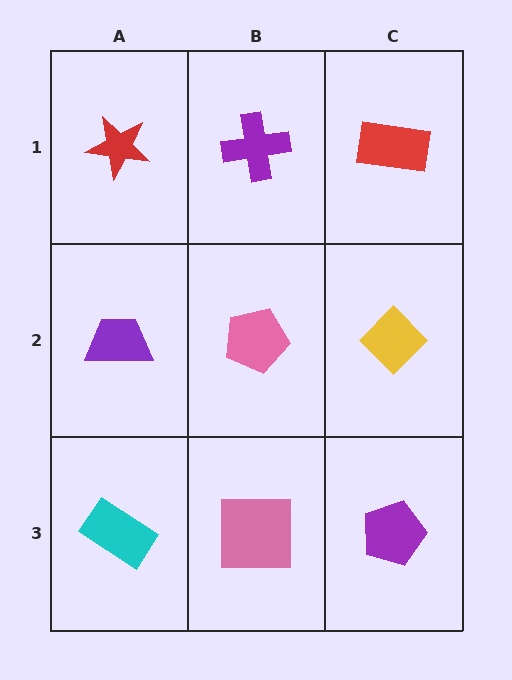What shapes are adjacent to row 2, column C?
A red rectangle (row 1, column C), a purple pentagon (row 3, column C), a pink pentagon (row 2, column B).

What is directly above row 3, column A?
A purple trapezoid.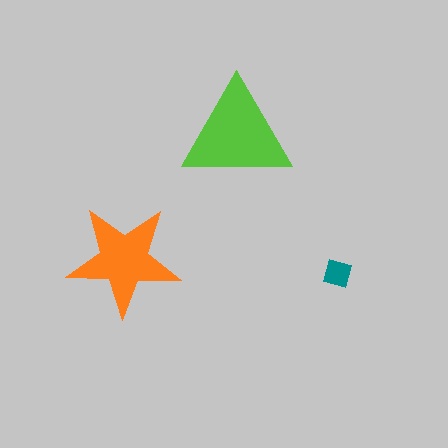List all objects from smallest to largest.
The teal square, the orange star, the lime triangle.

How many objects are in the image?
There are 3 objects in the image.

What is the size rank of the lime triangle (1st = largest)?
1st.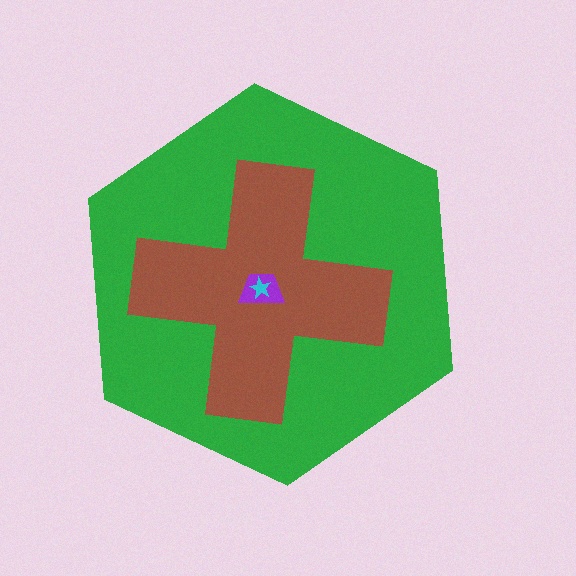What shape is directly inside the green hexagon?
The brown cross.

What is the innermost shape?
The cyan star.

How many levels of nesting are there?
4.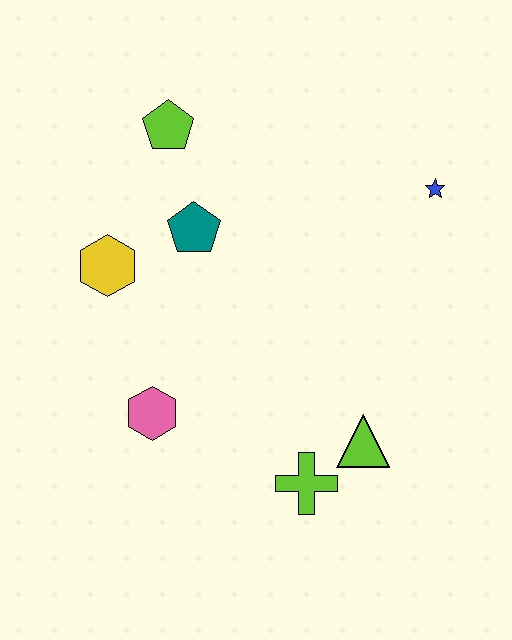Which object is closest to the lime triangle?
The lime cross is closest to the lime triangle.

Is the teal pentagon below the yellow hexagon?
No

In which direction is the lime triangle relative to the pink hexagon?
The lime triangle is to the right of the pink hexagon.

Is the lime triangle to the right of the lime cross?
Yes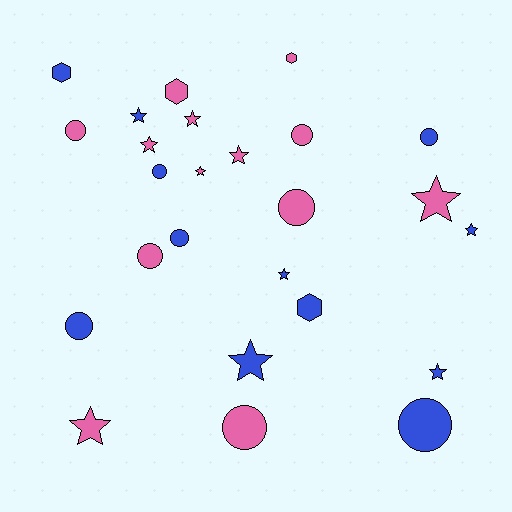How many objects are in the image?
There are 25 objects.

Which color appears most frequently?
Pink, with 13 objects.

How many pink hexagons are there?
There are 2 pink hexagons.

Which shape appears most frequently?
Star, with 11 objects.